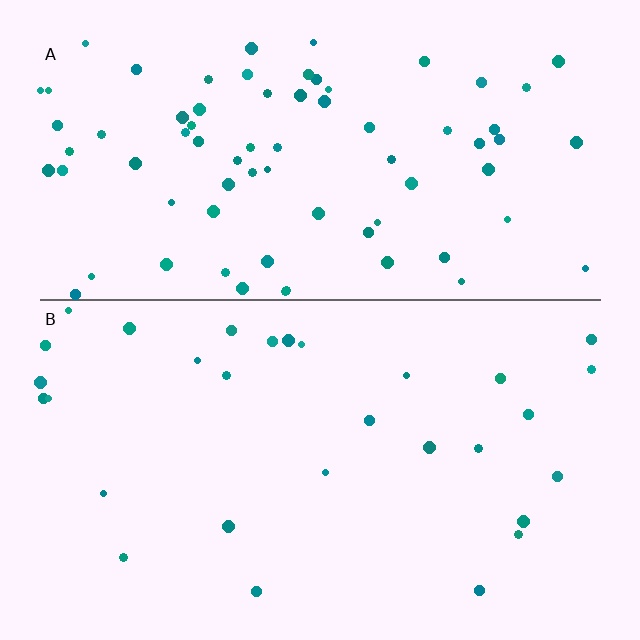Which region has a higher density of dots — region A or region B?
A (the top).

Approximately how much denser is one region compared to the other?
Approximately 2.5× — region A over region B.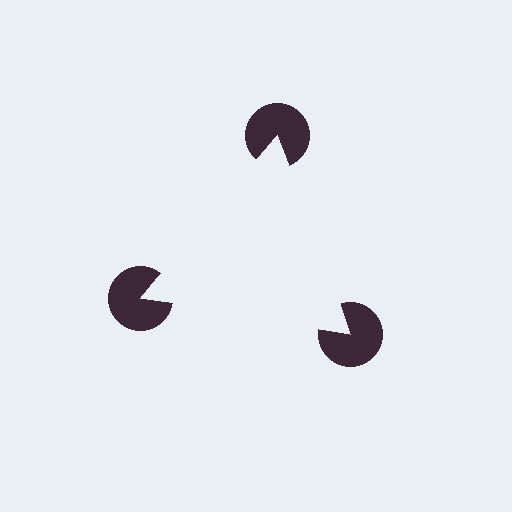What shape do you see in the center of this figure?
An illusory triangle — its edges are inferred from the aligned wedge cuts in the pac-man discs, not physically drawn.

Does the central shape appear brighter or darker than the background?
It typically appears slightly brighter than the background, even though no actual brightness change is drawn.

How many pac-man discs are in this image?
There are 3 — one at each vertex of the illusory triangle.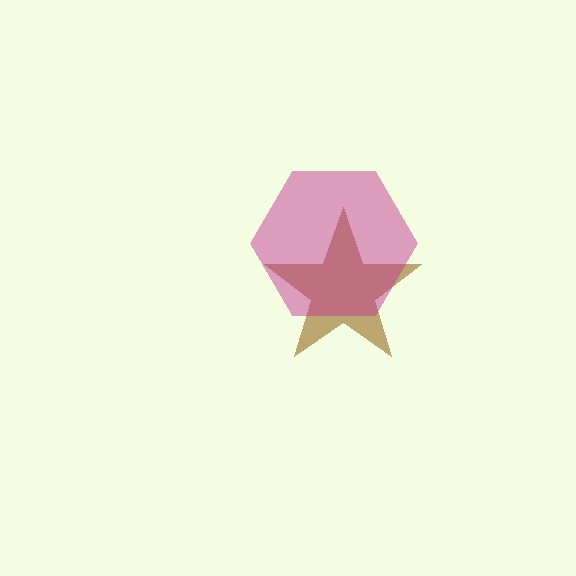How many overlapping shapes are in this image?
There are 2 overlapping shapes in the image.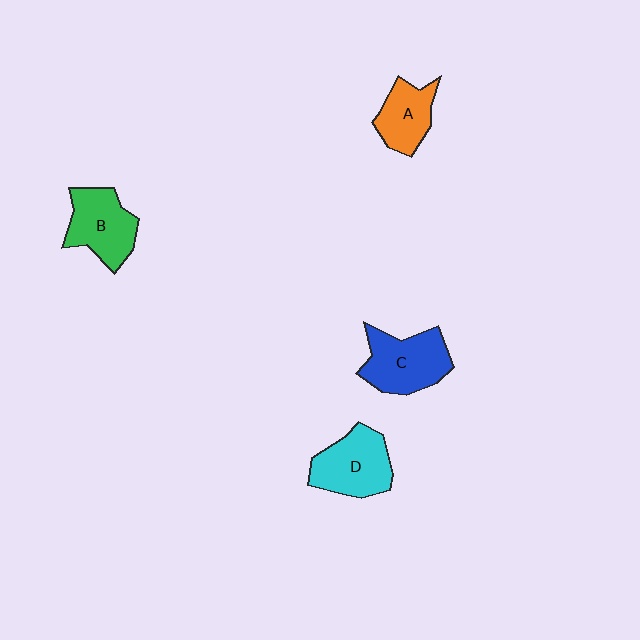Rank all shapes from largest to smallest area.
From largest to smallest: C (blue), D (cyan), B (green), A (orange).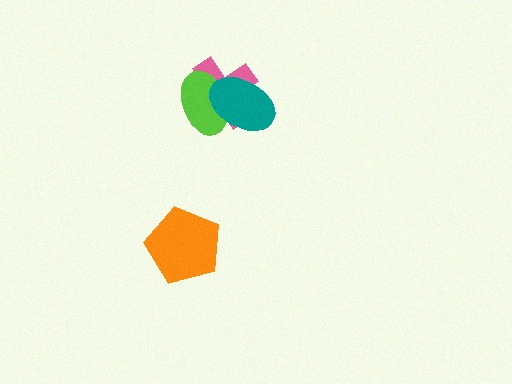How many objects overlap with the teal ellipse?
2 objects overlap with the teal ellipse.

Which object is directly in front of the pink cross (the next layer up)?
The lime ellipse is directly in front of the pink cross.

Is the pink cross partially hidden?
Yes, it is partially covered by another shape.